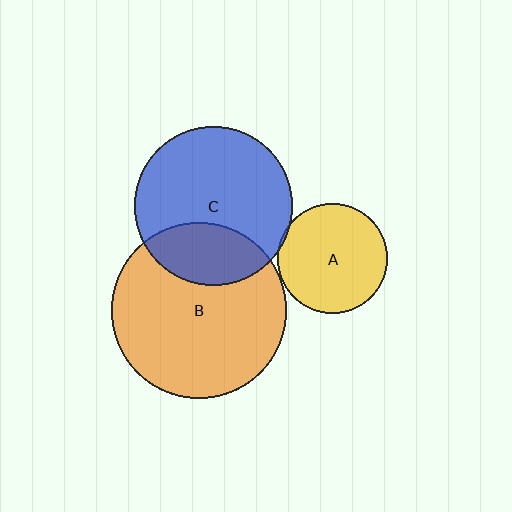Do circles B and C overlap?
Yes.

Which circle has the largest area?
Circle B (orange).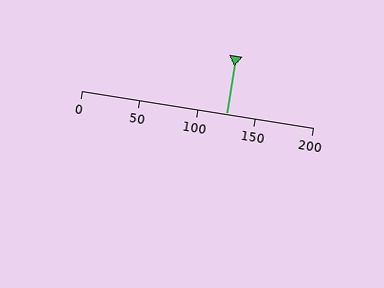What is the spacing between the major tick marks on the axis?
The major ticks are spaced 50 apart.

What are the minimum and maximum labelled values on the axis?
The axis runs from 0 to 200.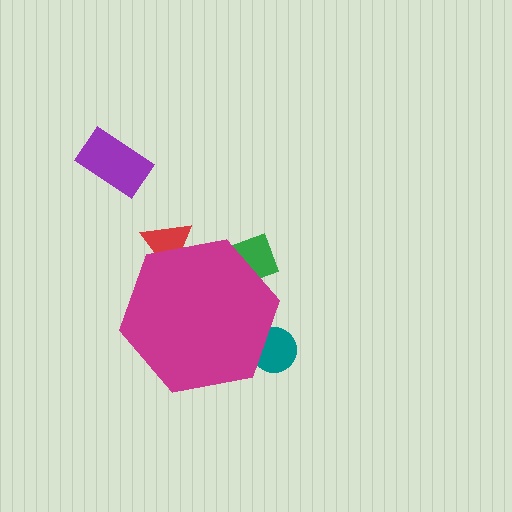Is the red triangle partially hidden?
Yes, the red triangle is partially hidden behind the magenta hexagon.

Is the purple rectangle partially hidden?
No, the purple rectangle is fully visible.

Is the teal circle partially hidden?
Yes, the teal circle is partially hidden behind the magenta hexagon.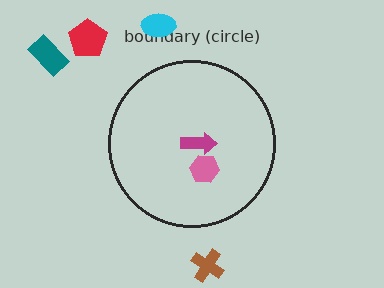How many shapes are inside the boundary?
2 inside, 4 outside.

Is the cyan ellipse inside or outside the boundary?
Outside.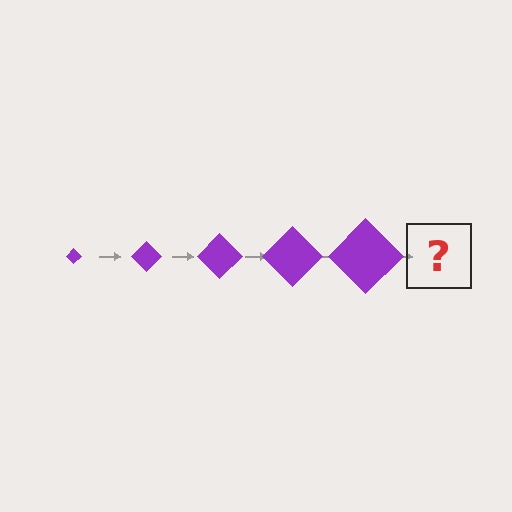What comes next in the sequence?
The next element should be a purple diamond, larger than the previous one.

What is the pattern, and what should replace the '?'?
The pattern is that the diamond gets progressively larger each step. The '?' should be a purple diamond, larger than the previous one.